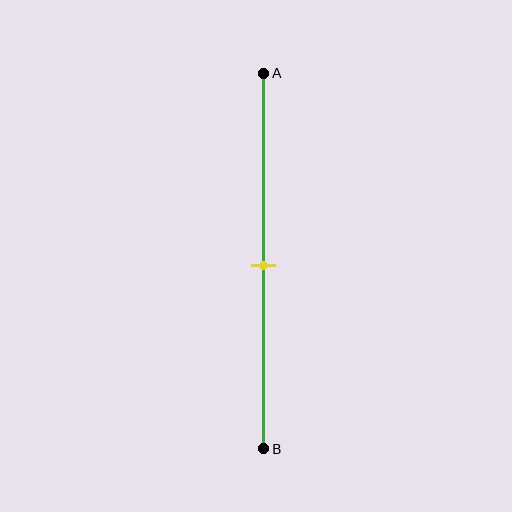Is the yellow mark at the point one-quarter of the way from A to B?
No, the mark is at about 50% from A, not at the 25% one-quarter point.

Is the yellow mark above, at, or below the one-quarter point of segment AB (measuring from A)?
The yellow mark is below the one-quarter point of segment AB.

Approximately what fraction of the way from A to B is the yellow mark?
The yellow mark is approximately 50% of the way from A to B.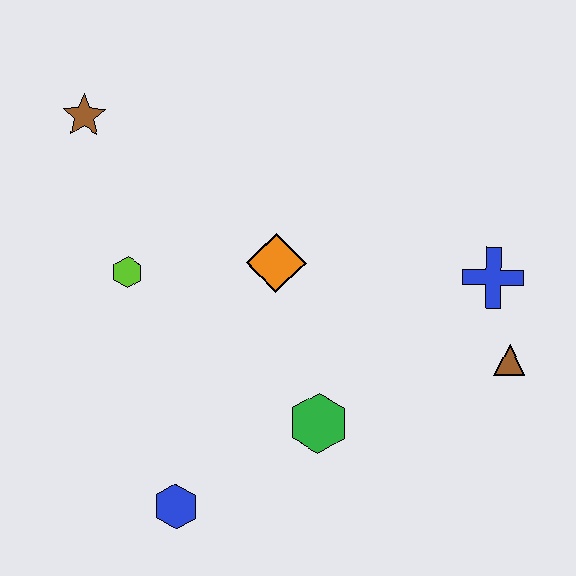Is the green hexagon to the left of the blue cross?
Yes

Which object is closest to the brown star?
The lime hexagon is closest to the brown star.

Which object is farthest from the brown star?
The brown triangle is farthest from the brown star.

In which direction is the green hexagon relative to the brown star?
The green hexagon is below the brown star.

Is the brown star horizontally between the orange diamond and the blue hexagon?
No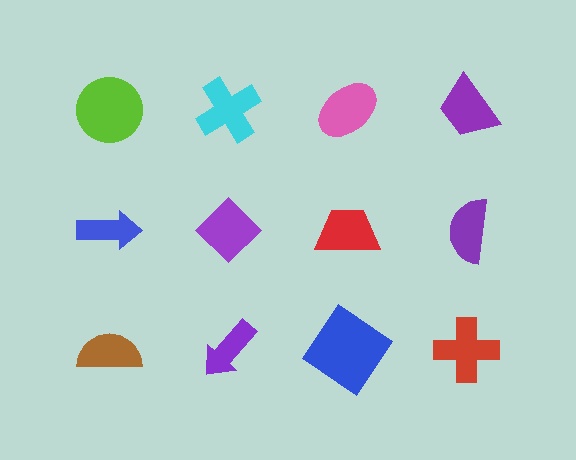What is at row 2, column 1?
A blue arrow.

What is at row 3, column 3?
A blue diamond.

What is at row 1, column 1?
A lime circle.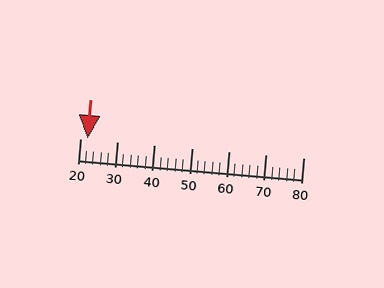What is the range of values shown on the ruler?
The ruler shows values from 20 to 80.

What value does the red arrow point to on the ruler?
The red arrow points to approximately 22.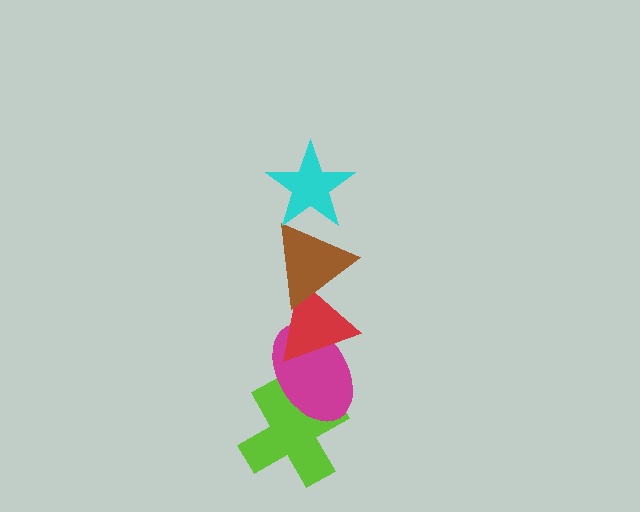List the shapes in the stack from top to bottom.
From top to bottom: the cyan star, the brown triangle, the red triangle, the magenta ellipse, the lime cross.